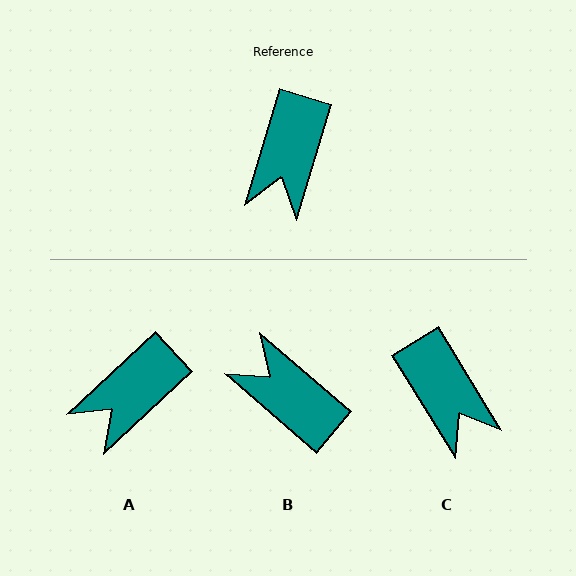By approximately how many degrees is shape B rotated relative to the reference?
Approximately 114 degrees clockwise.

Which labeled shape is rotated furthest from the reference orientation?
B, about 114 degrees away.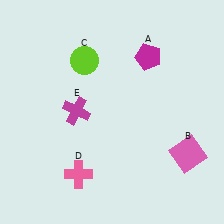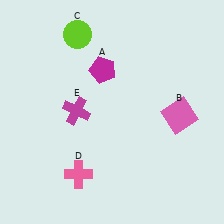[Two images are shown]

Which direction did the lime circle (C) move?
The lime circle (C) moved up.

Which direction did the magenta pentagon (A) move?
The magenta pentagon (A) moved left.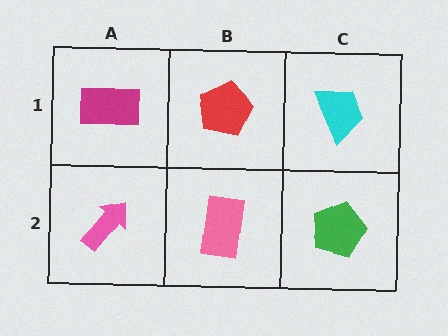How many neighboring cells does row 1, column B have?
3.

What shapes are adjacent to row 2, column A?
A magenta rectangle (row 1, column A), a pink rectangle (row 2, column B).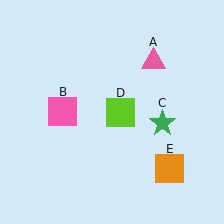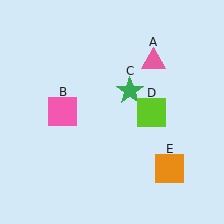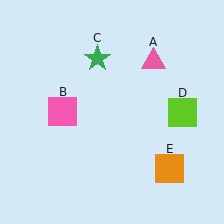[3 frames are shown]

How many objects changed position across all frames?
2 objects changed position: green star (object C), lime square (object D).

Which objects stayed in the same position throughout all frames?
Pink triangle (object A) and pink square (object B) and orange square (object E) remained stationary.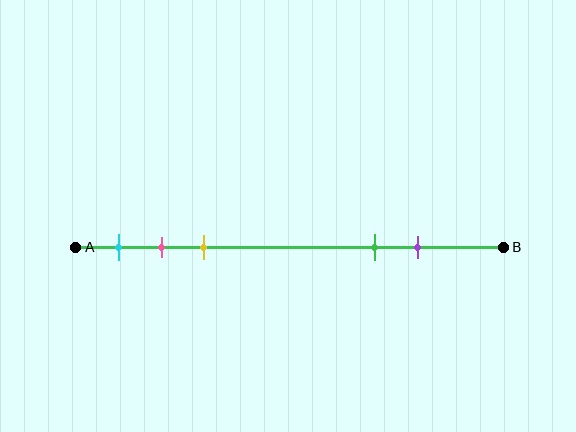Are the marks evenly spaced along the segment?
No, the marks are not evenly spaced.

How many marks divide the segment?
There are 5 marks dividing the segment.